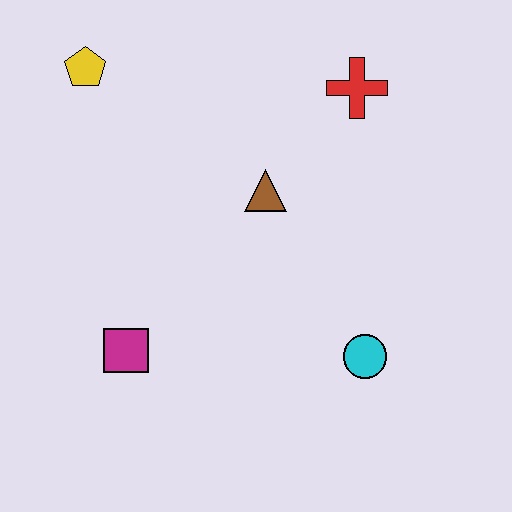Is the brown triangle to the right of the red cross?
No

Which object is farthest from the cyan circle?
The yellow pentagon is farthest from the cyan circle.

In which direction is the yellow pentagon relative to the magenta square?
The yellow pentagon is above the magenta square.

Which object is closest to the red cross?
The brown triangle is closest to the red cross.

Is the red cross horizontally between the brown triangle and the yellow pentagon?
No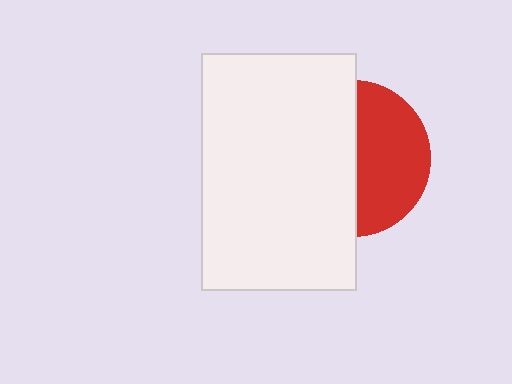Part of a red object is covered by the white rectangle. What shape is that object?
It is a circle.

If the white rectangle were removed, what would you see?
You would see the complete red circle.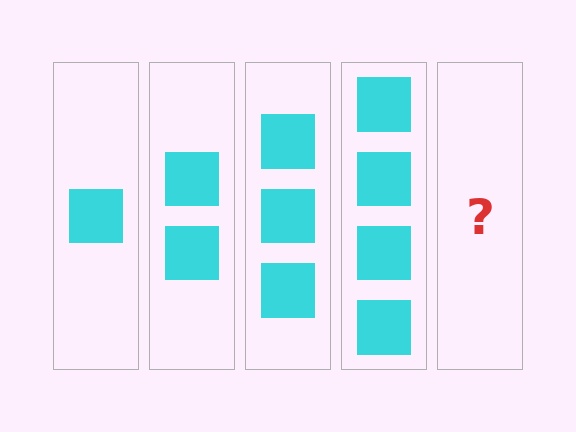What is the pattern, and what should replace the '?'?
The pattern is that each step adds one more square. The '?' should be 5 squares.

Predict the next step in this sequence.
The next step is 5 squares.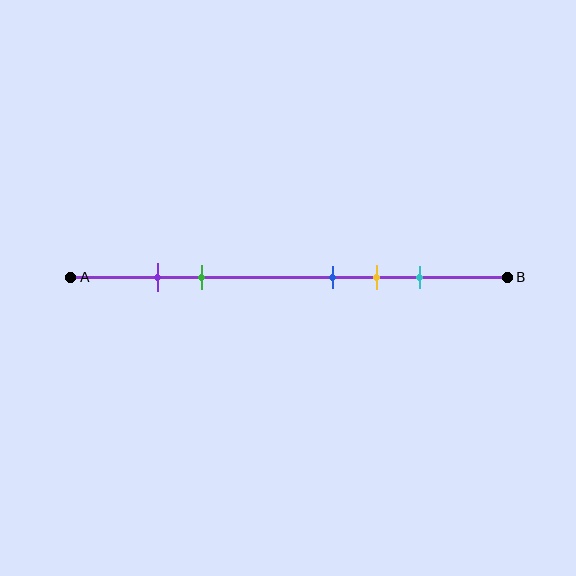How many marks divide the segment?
There are 5 marks dividing the segment.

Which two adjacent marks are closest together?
The purple and green marks are the closest adjacent pair.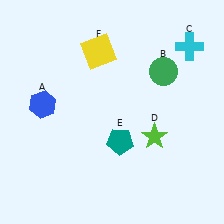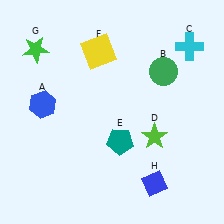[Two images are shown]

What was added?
A green star (G), a blue diamond (H) were added in Image 2.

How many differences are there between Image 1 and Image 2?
There are 2 differences between the two images.